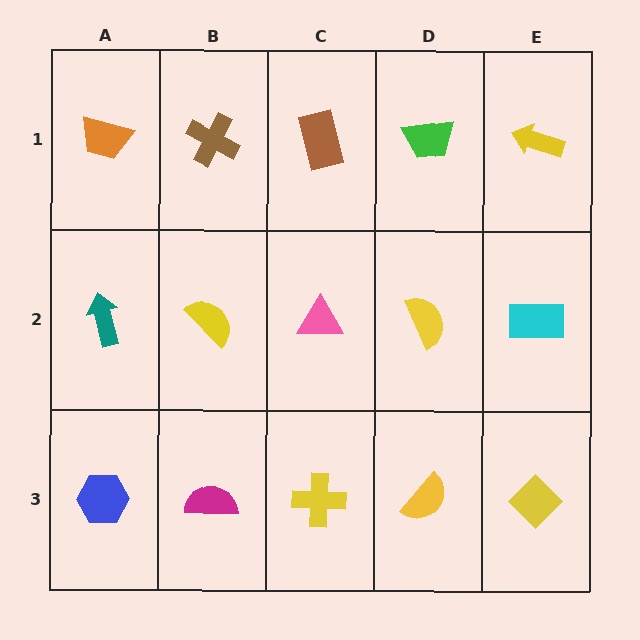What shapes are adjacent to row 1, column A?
A teal arrow (row 2, column A), a brown cross (row 1, column B).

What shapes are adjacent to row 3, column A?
A teal arrow (row 2, column A), a magenta semicircle (row 3, column B).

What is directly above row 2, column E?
A yellow arrow.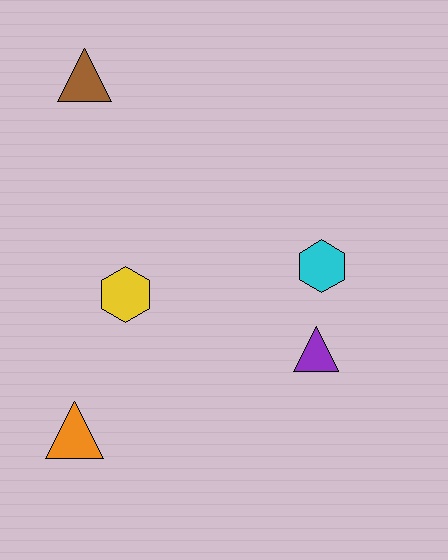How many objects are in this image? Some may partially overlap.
There are 5 objects.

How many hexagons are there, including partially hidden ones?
There are 2 hexagons.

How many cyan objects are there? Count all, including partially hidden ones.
There is 1 cyan object.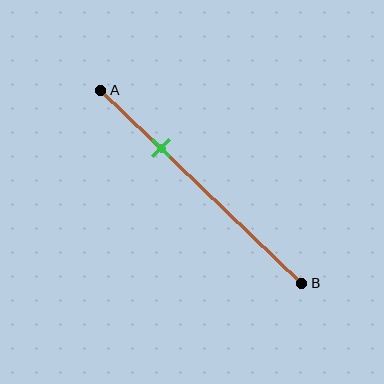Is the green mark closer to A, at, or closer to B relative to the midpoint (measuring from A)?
The green mark is closer to point A than the midpoint of segment AB.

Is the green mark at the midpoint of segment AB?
No, the mark is at about 30% from A, not at the 50% midpoint.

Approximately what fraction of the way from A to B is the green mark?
The green mark is approximately 30% of the way from A to B.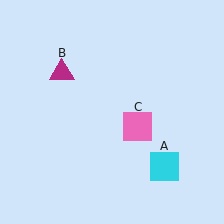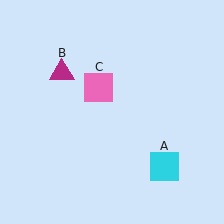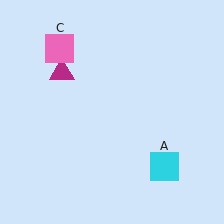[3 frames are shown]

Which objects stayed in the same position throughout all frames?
Cyan square (object A) and magenta triangle (object B) remained stationary.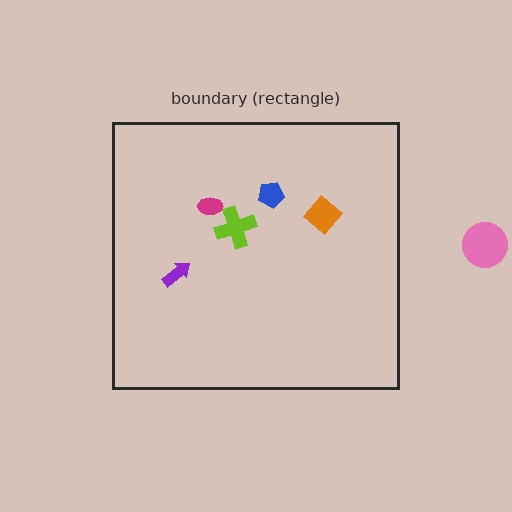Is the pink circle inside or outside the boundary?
Outside.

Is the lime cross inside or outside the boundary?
Inside.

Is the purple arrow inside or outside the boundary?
Inside.